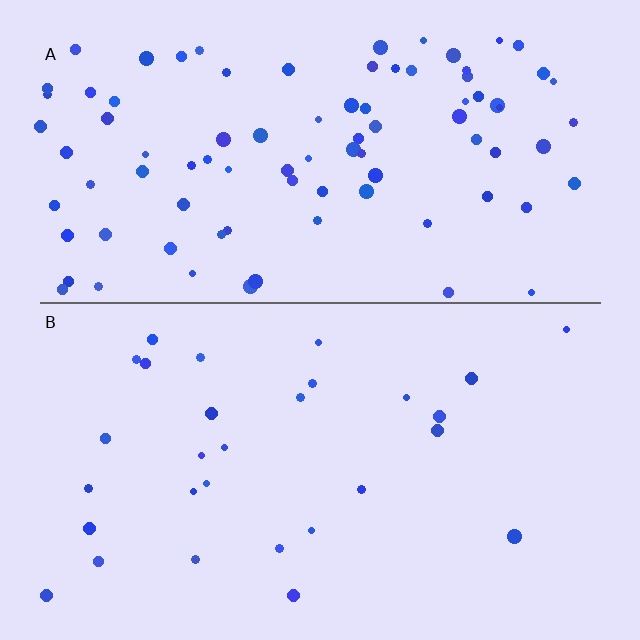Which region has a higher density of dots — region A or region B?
A (the top).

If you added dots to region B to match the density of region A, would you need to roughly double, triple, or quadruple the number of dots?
Approximately triple.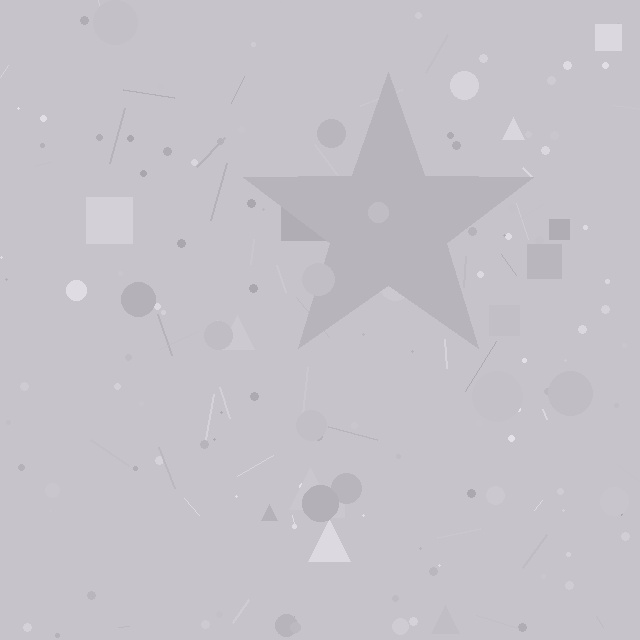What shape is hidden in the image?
A star is hidden in the image.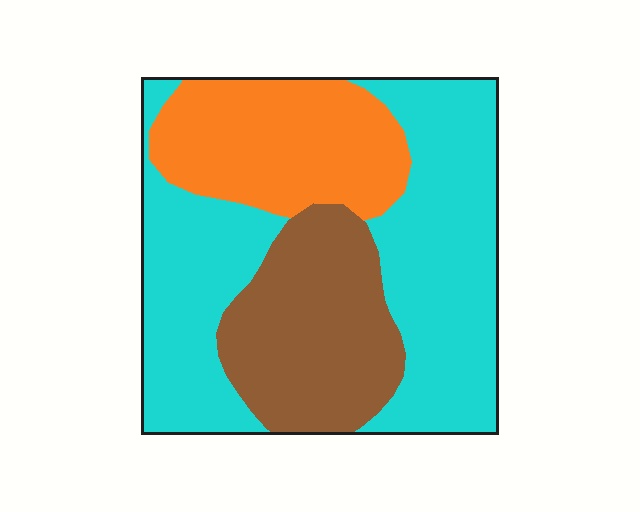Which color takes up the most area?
Cyan, at roughly 50%.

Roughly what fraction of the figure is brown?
Brown covers 25% of the figure.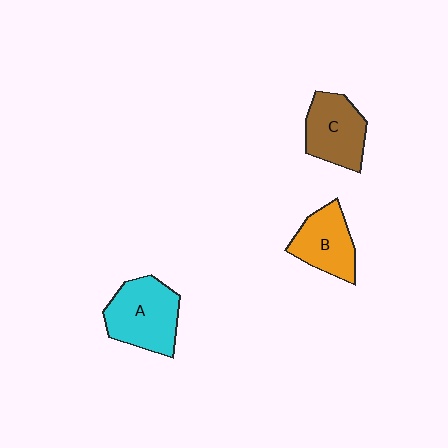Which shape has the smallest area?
Shape B (orange).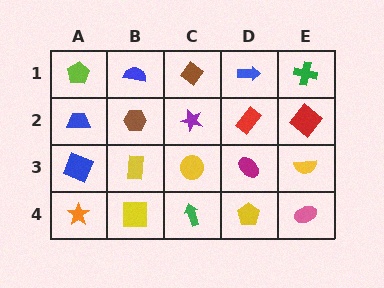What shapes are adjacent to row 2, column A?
A lime pentagon (row 1, column A), a blue square (row 3, column A), a brown hexagon (row 2, column B).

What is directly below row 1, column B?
A brown hexagon.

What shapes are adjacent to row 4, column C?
A yellow circle (row 3, column C), a yellow square (row 4, column B), a yellow pentagon (row 4, column D).